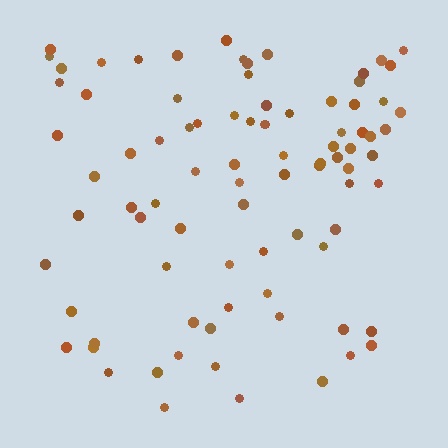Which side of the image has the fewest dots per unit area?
The bottom.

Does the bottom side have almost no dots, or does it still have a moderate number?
Still a moderate number, just noticeably fewer than the top.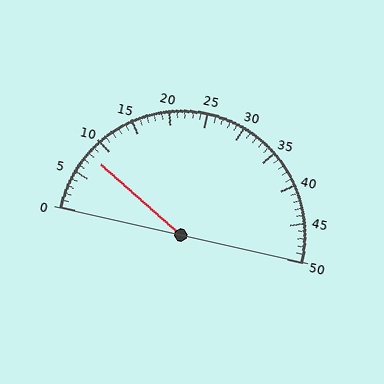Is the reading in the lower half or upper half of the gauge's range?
The reading is in the lower half of the range (0 to 50).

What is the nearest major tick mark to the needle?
The nearest major tick mark is 10.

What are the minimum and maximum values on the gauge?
The gauge ranges from 0 to 50.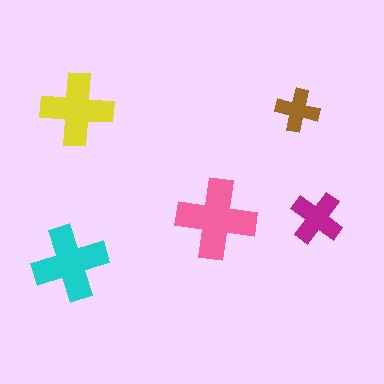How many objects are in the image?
There are 5 objects in the image.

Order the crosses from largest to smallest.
the pink one, the cyan one, the yellow one, the magenta one, the brown one.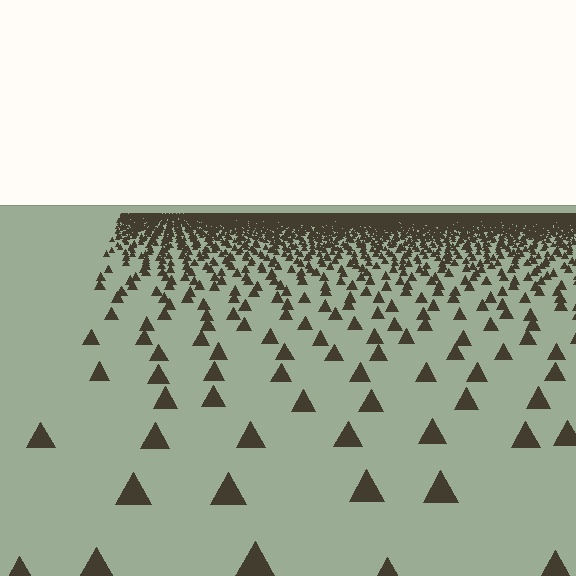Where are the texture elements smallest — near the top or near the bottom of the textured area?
Near the top.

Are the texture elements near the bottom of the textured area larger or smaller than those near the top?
Larger. Near the bottom, elements are closer to the viewer and appear at a bigger on-screen size.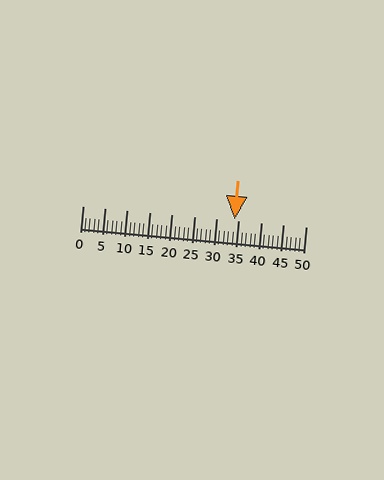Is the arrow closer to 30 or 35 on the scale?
The arrow is closer to 35.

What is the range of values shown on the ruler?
The ruler shows values from 0 to 50.